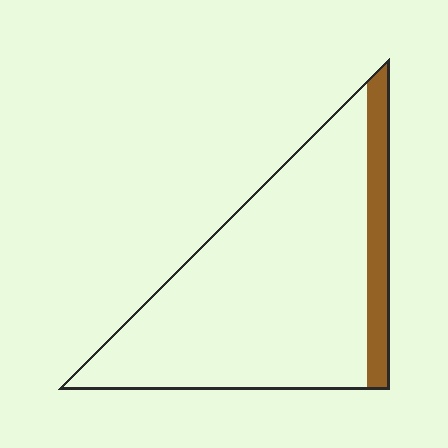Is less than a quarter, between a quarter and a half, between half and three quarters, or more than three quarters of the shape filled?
Less than a quarter.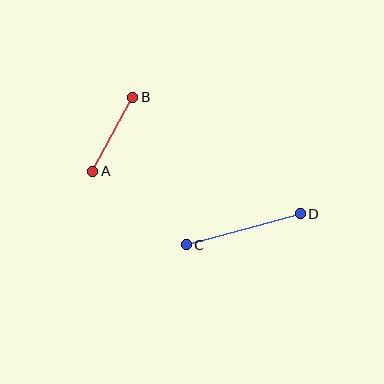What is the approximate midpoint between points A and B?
The midpoint is at approximately (113, 134) pixels.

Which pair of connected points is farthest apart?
Points C and D are farthest apart.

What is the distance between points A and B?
The distance is approximately 84 pixels.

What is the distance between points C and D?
The distance is approximately 118 pixels.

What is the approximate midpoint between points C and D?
The midpoint is at approximately (243, 229) pixels.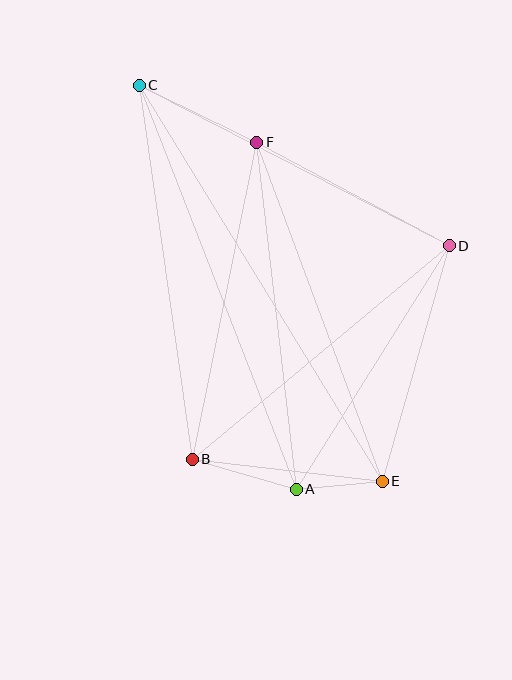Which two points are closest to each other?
Points A and E are closest to each other.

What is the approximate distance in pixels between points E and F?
The distance between E and F is approximately 362 pixels.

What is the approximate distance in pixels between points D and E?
The distance between D and E is approximately 245 pixels.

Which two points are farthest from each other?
Points C and E are farthest from each other.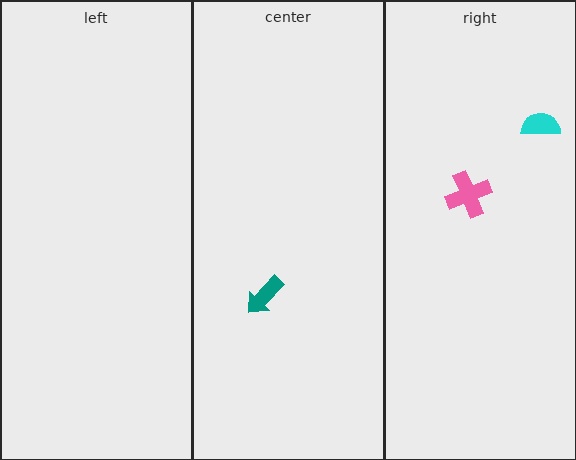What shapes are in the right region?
The pink cross, the cyan semicircle.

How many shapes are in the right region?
2.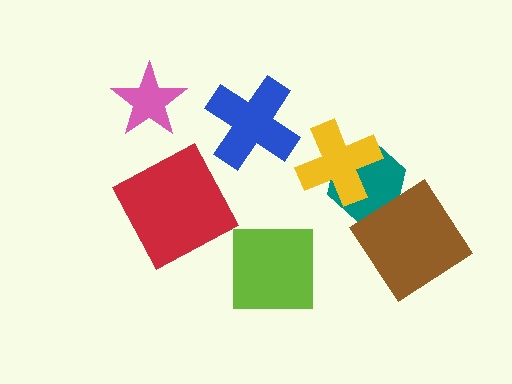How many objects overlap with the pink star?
0 objects overlap with the pink star.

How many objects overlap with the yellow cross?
1 object overlaps with the yellow cross.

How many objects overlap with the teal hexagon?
2 objects overlap with the teal hexagon.